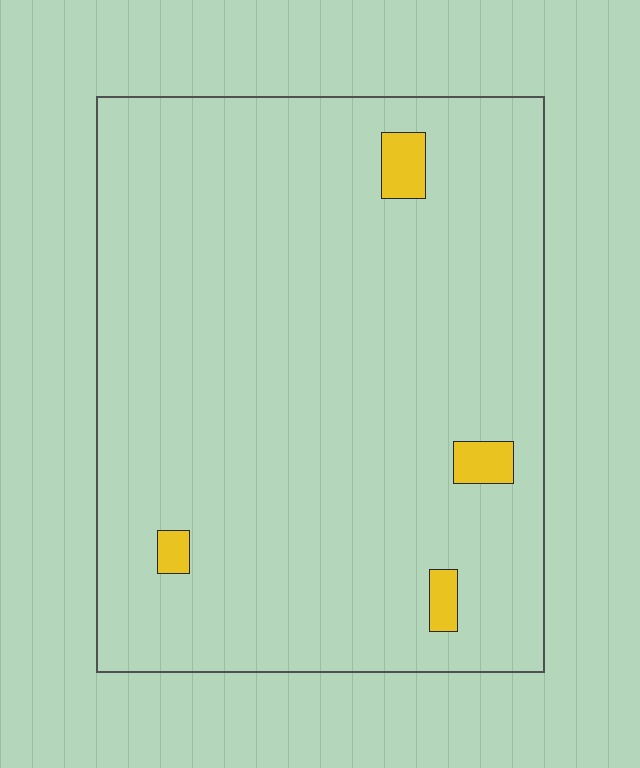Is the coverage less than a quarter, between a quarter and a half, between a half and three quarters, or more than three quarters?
Less than a quarter.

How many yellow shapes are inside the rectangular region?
4.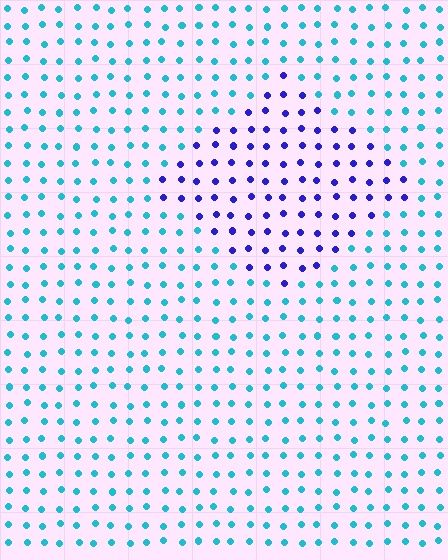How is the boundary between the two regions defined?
The boundary is defined purely by a slight shift in hue (about 57 degrees). Spacing, size, and orientation are identical on both sides.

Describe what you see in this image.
The image is filled with small cyan elements in a uniform arrangement. A diamond-shaped region is visible where the elements are tinted to a slightly different hue, forming a subtle color boundary.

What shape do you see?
I see a diamond.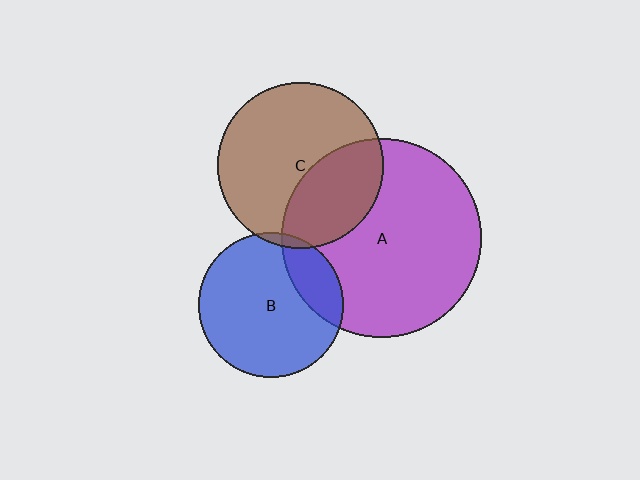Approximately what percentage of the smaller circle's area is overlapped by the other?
Approximately 5%.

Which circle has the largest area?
Circle A (purple).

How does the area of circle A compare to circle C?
Approximately 1.4 times.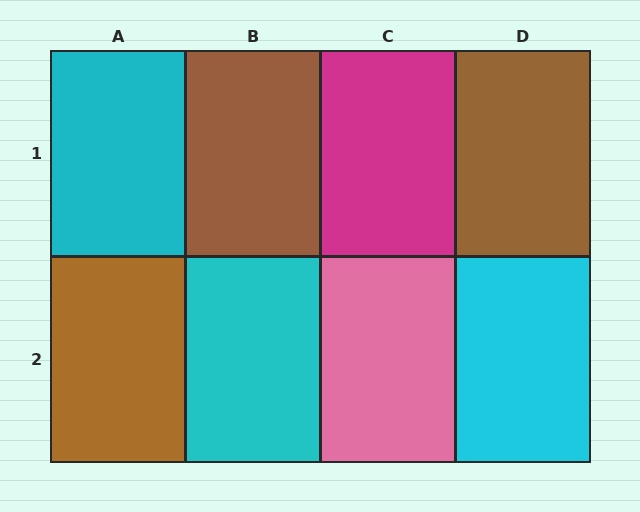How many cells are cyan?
3 cells are cyan.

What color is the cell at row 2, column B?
Cyan.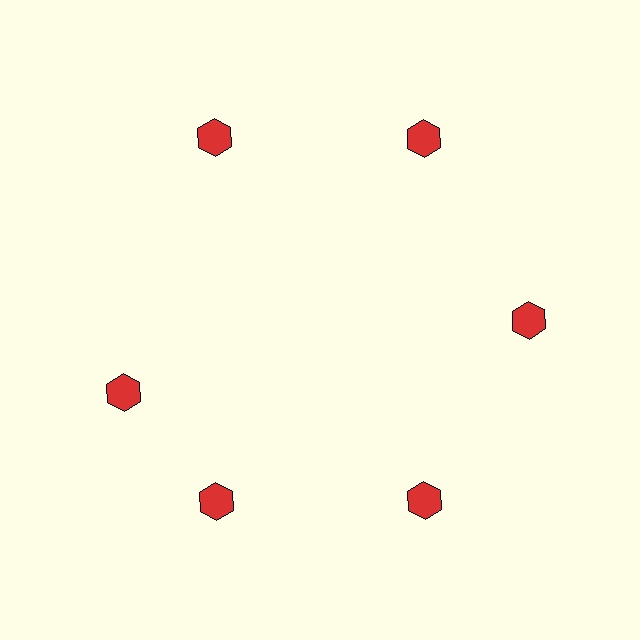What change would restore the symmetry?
The symmetry would be restored by rotating it back into even spacing with its neighbors so that all 6 hexagons sit at equal angles and equal distance from the center.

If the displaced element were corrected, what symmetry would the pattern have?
It would have 6-fold rotational symmetry — the pattern would map onto itself every 60 degrees.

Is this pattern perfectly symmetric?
No. The 6 red hexagons are arranged in a ring, but one element near the 9 o'clock position is rotated out of alignment along the ring, breaking the 6-fold rotational symmetry.